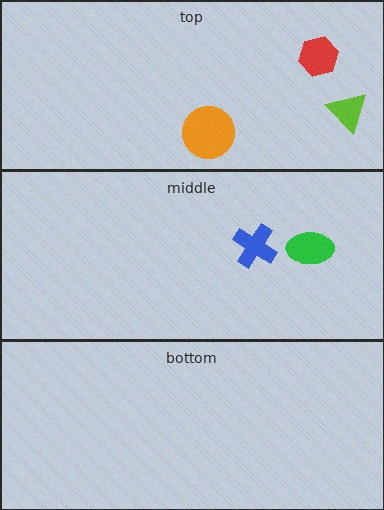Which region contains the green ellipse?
The middle region.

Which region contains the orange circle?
The top region.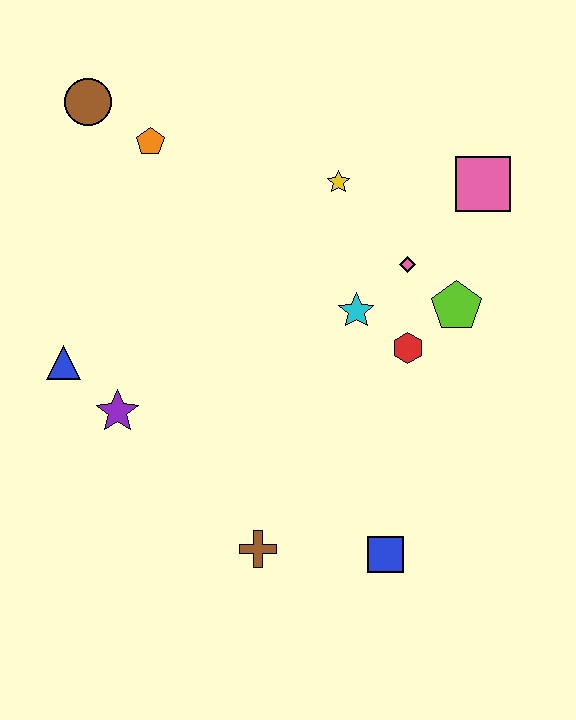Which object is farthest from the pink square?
The blue triangle is farthest from the pink square.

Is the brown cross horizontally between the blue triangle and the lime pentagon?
Yes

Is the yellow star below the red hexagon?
No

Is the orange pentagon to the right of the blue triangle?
Yes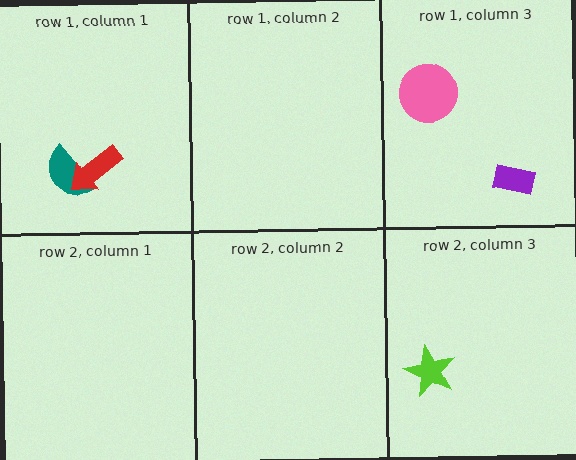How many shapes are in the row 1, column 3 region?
2.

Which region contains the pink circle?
The row 1, column 3 region.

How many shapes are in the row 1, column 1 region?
2.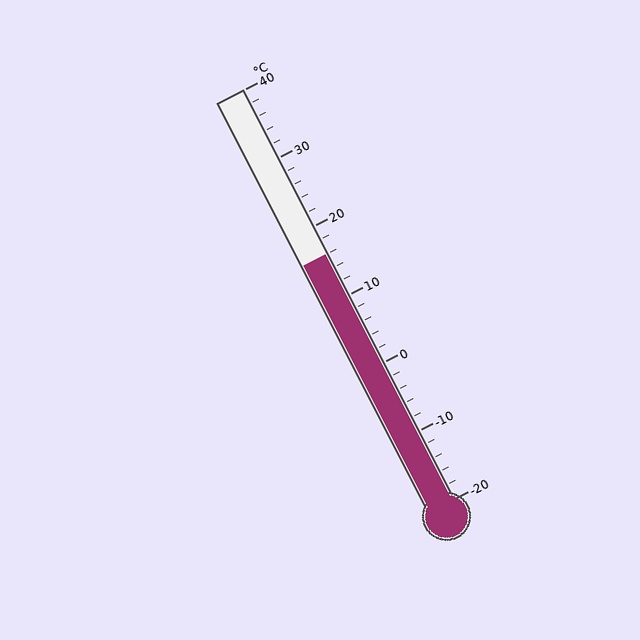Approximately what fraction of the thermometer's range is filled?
The thermometer is filled to approximately 60% of its range.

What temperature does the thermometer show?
The thermometer shows approximately 16°C.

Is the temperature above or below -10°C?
The temperature is above -10°C.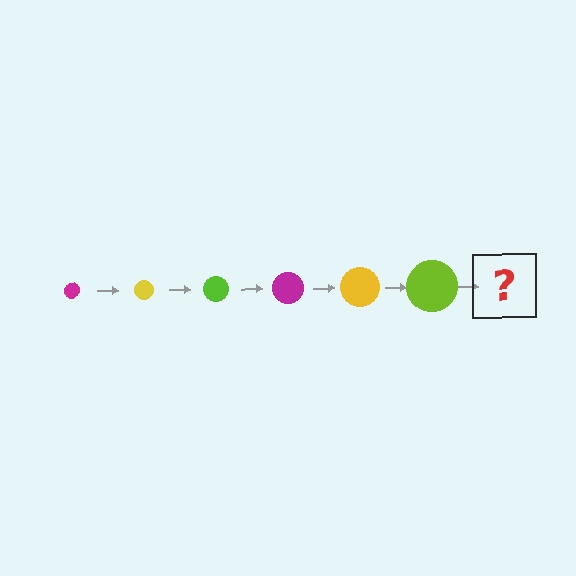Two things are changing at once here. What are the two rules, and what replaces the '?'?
The two rules are that the circle grows larger each step and the color cycles through magenta, yellow, and lime. The '?' should be a magenta circle, larger than the previous one.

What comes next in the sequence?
The next element should be a magenta circle, larger than the previous one.